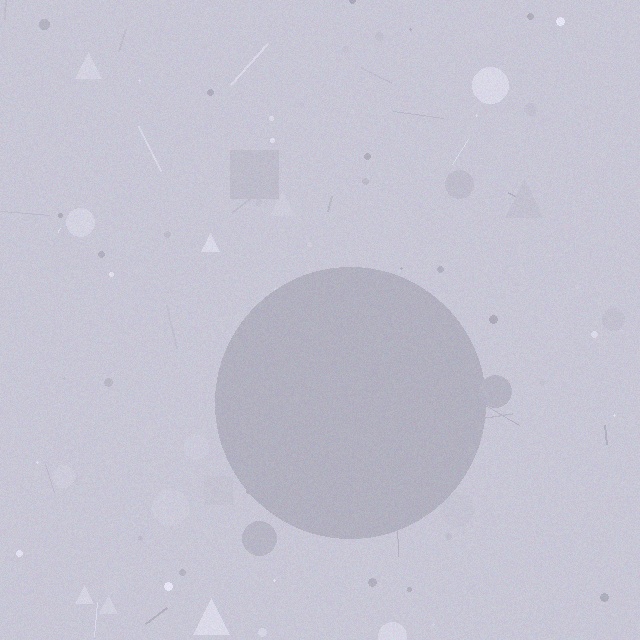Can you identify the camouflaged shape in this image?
The camouflaged shape is a circle.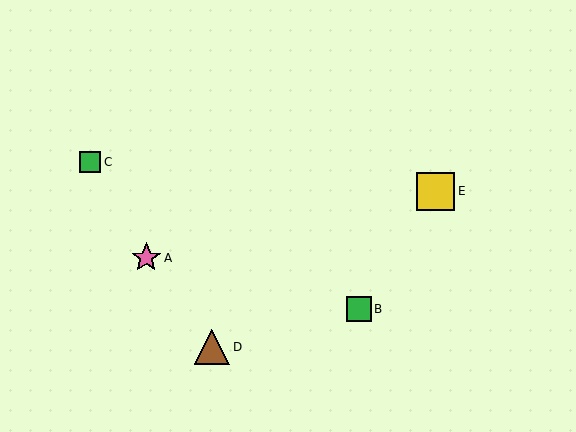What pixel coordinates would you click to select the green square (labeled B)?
Click at (359, 309) to select the green square B.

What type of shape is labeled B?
Shape B is a green square.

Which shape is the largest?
The yellow square (labeled E) is the largest.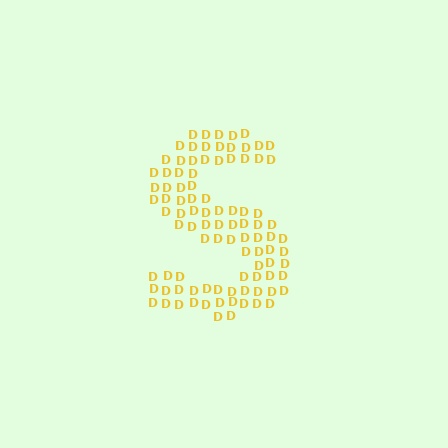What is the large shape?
The large shape is the letter S.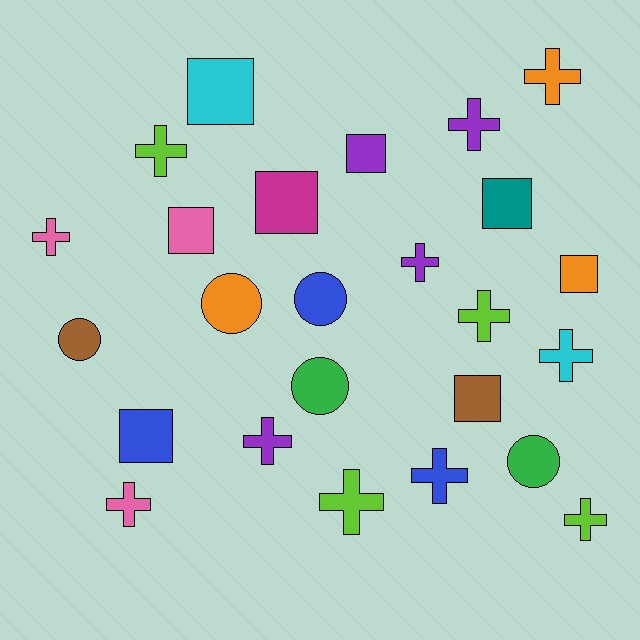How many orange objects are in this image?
There are 3 orange objects.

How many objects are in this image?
There are 25 objects.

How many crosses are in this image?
There are 12 crosses.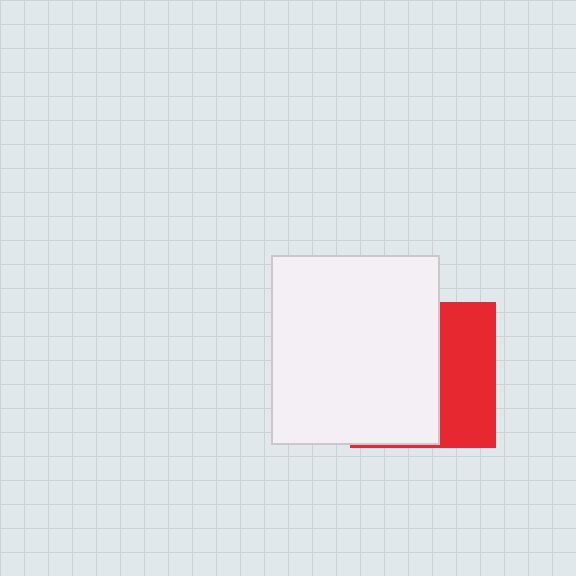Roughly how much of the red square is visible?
A small part of it is visible (roughly 39%).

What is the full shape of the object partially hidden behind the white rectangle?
The partially hidden object is a red square.